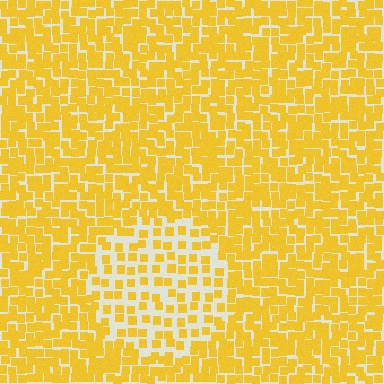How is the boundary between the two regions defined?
The boundary is defined by a change in element density (approximately 2.1x ratio). All elements are the same color, size, and shape.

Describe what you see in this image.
The image contains small yellow elements arranged at two different densities. A circle-shaped region is visible where the elements are less densely packed than the surrounding area.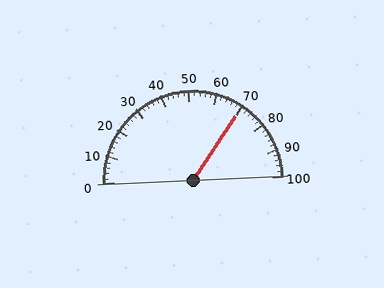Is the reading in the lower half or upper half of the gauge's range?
The reading is in the upper half of the range (0 to 100).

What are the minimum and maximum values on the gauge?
The gauge ranges from 0 to 100.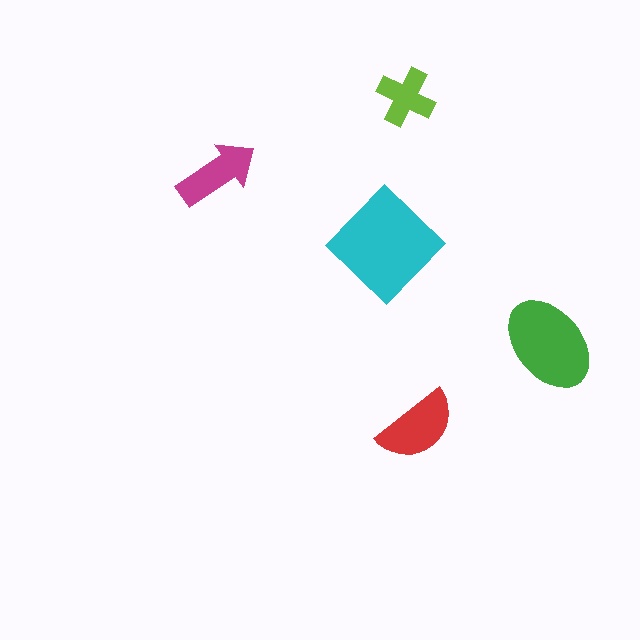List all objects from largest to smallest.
The cyan diamond, the green ellipse, the red semicircle, the magenta arrow, the lime cross.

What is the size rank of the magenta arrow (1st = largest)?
4th.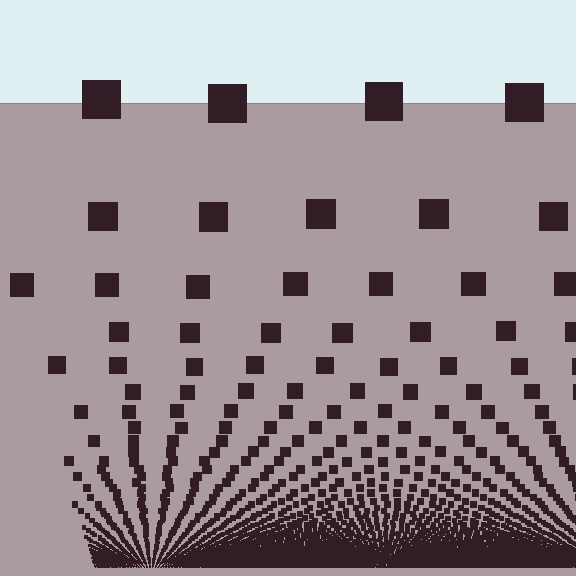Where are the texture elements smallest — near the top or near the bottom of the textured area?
Near the bottom.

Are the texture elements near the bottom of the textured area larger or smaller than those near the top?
Smaller. The gradient is inverted — elements near the bottom are smaller and denser.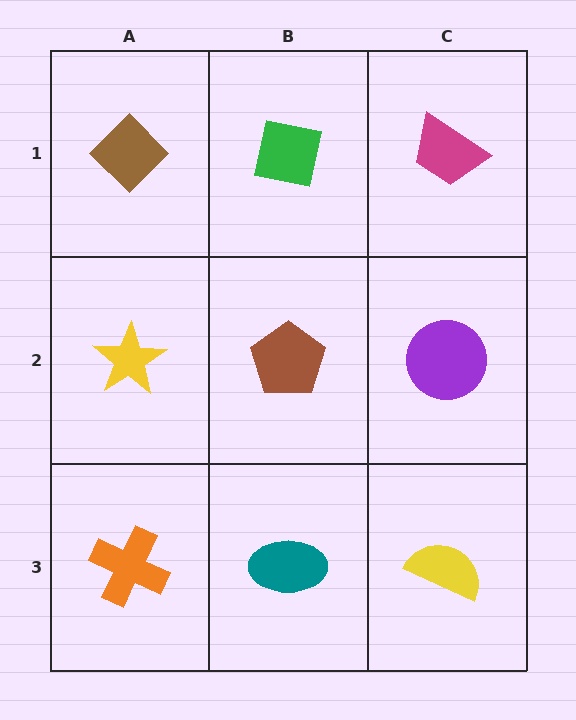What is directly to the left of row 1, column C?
A green square.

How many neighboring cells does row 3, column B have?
3.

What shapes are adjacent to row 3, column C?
A purple circle (row 2, column C), a teal ellipse (row 3, column B).